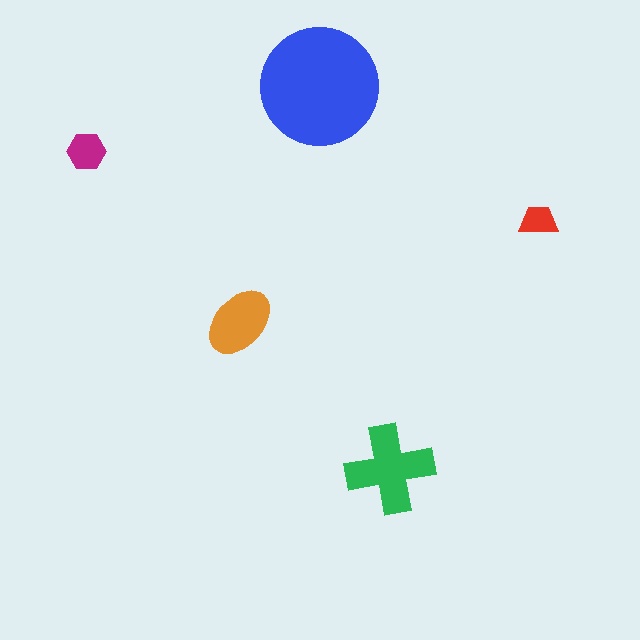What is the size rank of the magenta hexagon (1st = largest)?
4th.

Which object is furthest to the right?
The red trapezoid is rightmost.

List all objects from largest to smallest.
The blue circle, the green cross, the orange ellipse, the magenta hexagon, the red trapezoid.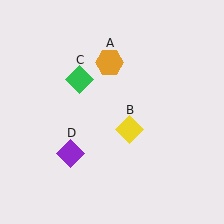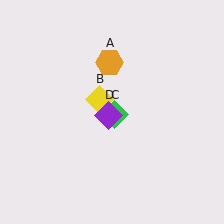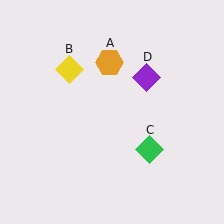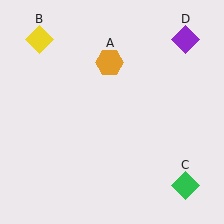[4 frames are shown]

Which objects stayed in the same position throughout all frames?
Orange hexagon (object A) remained stationary.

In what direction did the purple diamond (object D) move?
The purple diamond (object D) moved up and to the right.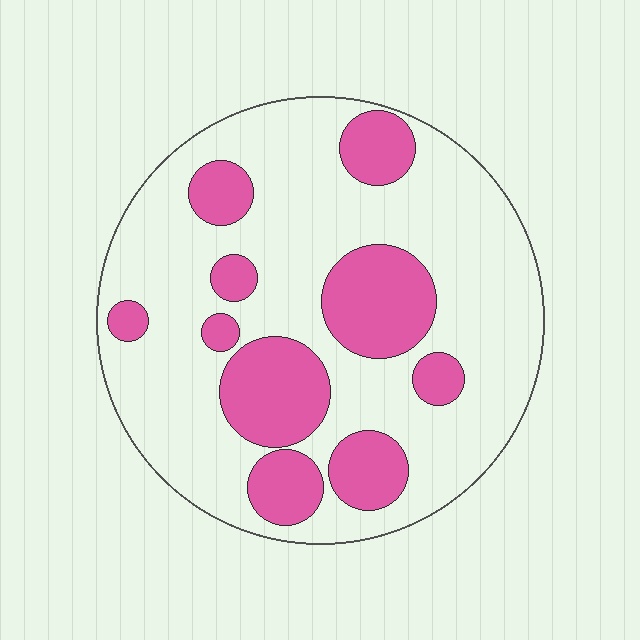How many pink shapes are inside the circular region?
10.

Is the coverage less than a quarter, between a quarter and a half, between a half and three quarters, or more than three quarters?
Between a quarter and a half.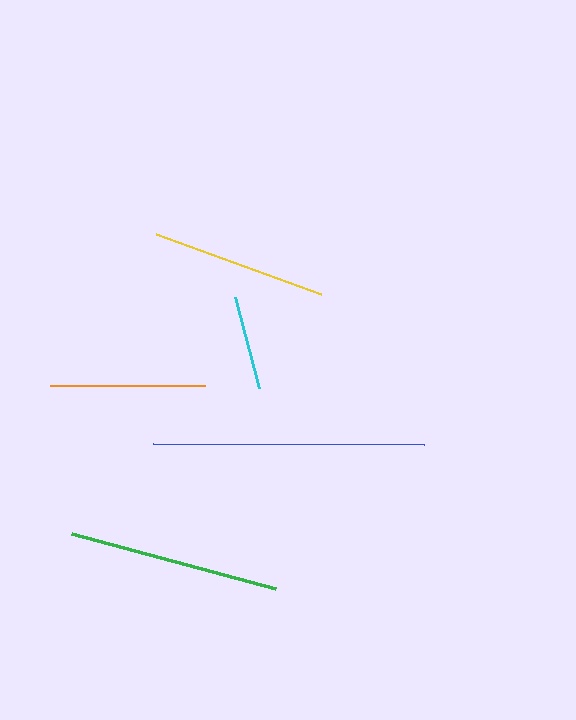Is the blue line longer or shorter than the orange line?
The blue line is longer than the orange line.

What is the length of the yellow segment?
The yellow segment is approximately 175 pixels long.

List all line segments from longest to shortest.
From longest to shortest: blue, green, yellow, orange, cyan.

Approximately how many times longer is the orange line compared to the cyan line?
The orange line is approximately 1.6 times the length of the cyan line.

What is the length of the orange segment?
The orange segment is approximately 154 pixels long.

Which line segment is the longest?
The blue line is the longest at approximately 271 pixels.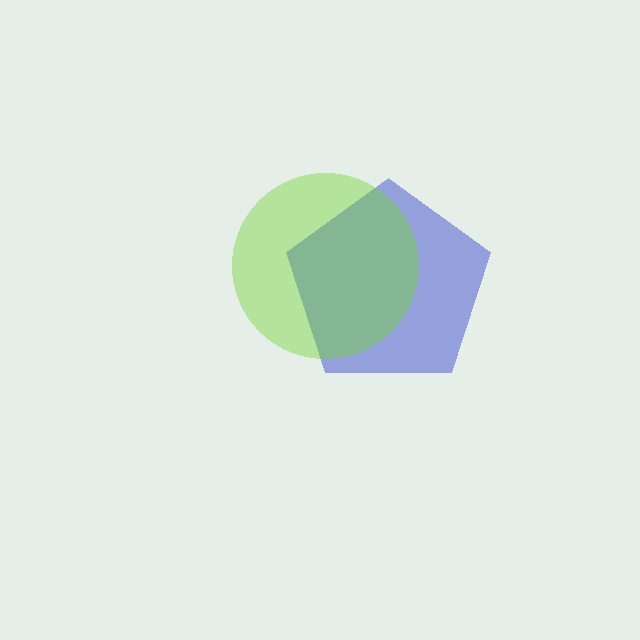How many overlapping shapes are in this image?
There are 2 overlapping shapes in the image.